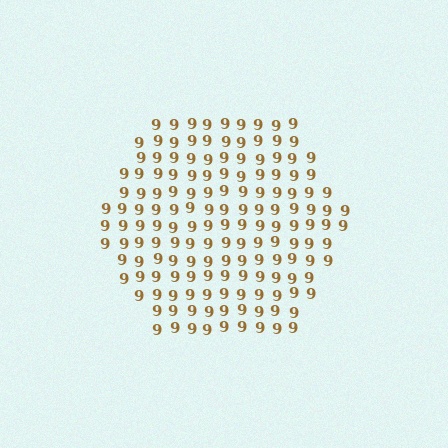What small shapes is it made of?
It is made of small digit 9's.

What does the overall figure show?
The overall figure shows a hexagon.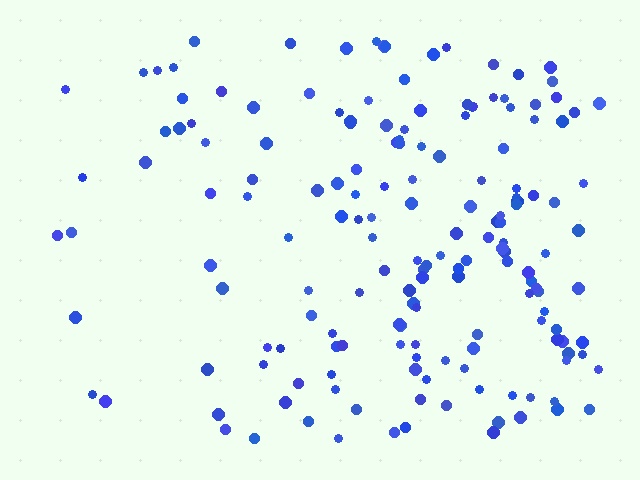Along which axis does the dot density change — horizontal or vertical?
Horizontal.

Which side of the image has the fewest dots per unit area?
The left.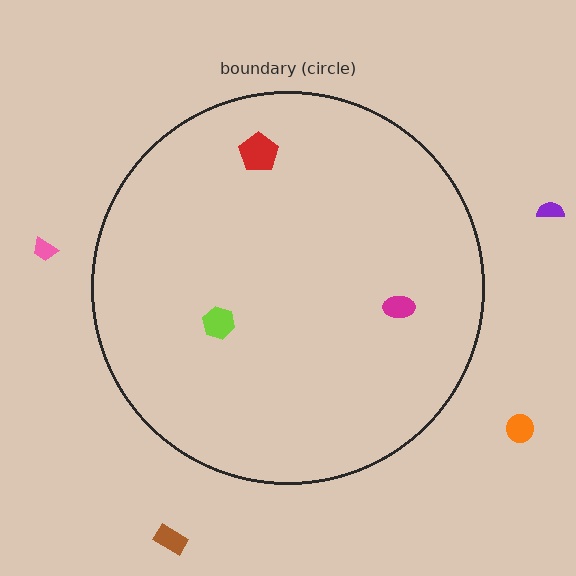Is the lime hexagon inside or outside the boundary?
Inside.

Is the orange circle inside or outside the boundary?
Outside.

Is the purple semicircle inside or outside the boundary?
Outside.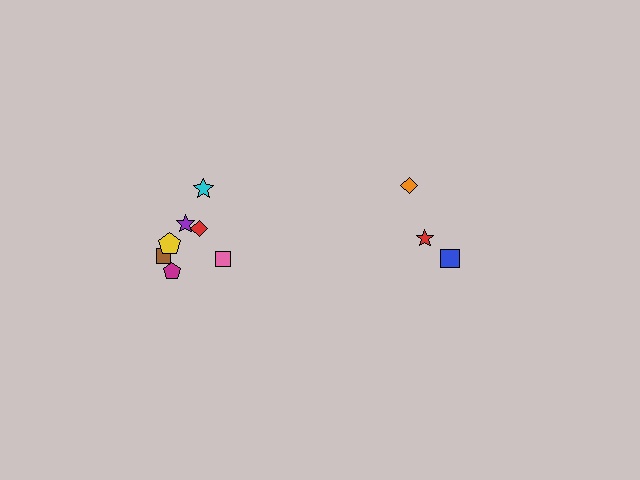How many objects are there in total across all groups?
There are 10 objects.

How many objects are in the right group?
There are 3 objects.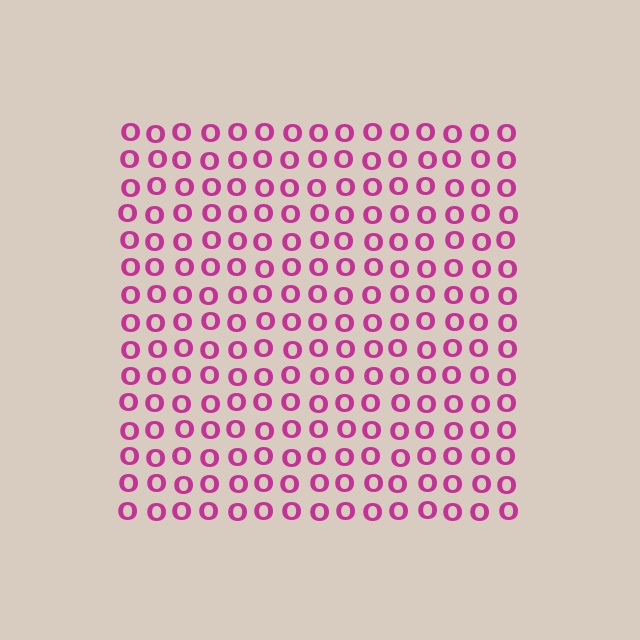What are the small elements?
The small elements are letter O's.